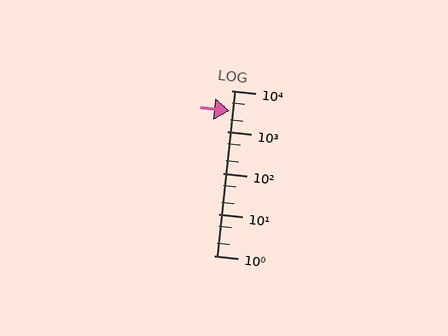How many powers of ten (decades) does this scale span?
The scale spans 4 decades, from 1 to 10000.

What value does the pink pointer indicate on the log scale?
The pointer indicates approximately 3200.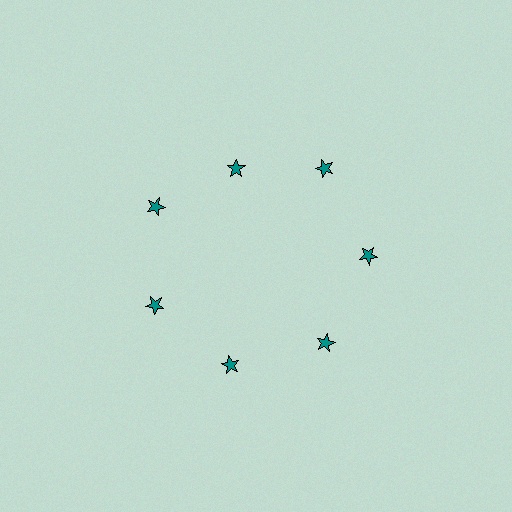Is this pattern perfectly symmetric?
No. The 7 teal stars are arranged in a ring, but one element near the 12 o'clock position is pulled inward toward the center, breaking the 7-fold rotational symmetry.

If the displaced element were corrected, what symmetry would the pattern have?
It would have 7-fold rotational symmetry — the pattern would map onto itself every 51 degrees.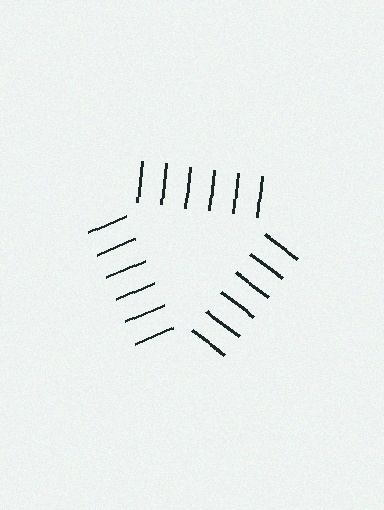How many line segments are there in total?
18 — 6 along each of the 3 edges.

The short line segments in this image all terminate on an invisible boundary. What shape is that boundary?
An illusory triangle — the line segments terminate on its edges but no continuous stroke is drawn.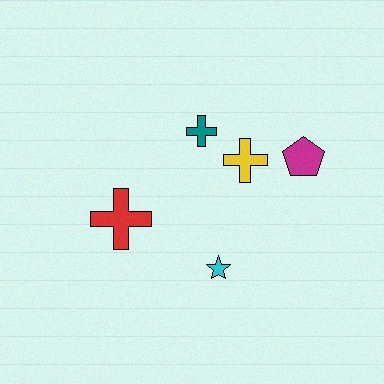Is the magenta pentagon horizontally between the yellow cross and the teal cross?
No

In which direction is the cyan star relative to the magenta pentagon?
The cyan star is below the magenta pentagon.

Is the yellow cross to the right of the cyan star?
Yes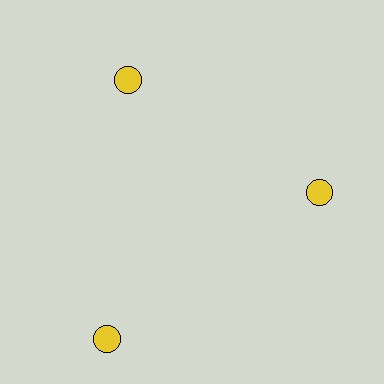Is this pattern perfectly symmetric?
No. The 3 yellow circles are arranged in a ring, but one element near the 7 o'clock position is pushed outward from the center, breaking the 3-fold rotational symmetry.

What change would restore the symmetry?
The symmetry would be restored by moving it inward, back onto the ring so that all 3 circles sit at equal angles and equal distance from the center.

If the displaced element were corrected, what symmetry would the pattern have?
It would have 3-fold rotational symmetry — the pattern would map onto itself every 120 degrees.